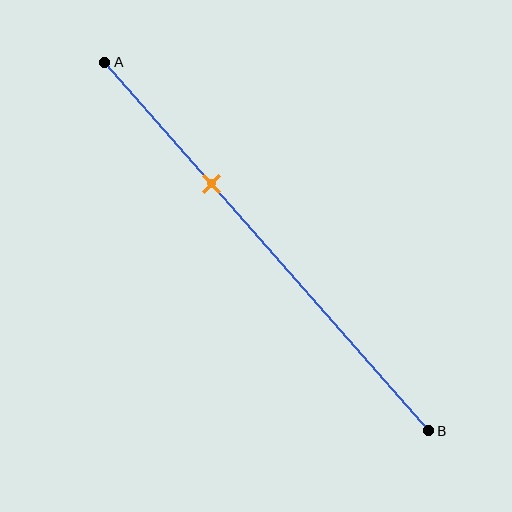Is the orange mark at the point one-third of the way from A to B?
Yes, the mark is approximately at the one-third point.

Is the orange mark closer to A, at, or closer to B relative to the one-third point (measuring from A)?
The orange mark is approximately at the one-third point of segment AB.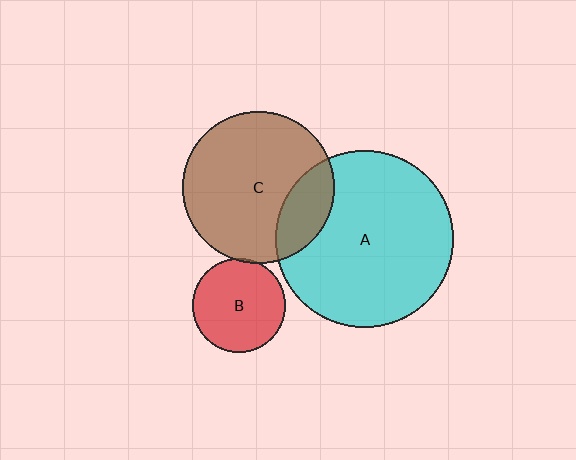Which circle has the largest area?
Circle A (cyan).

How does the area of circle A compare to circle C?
Approximately 1.4 times.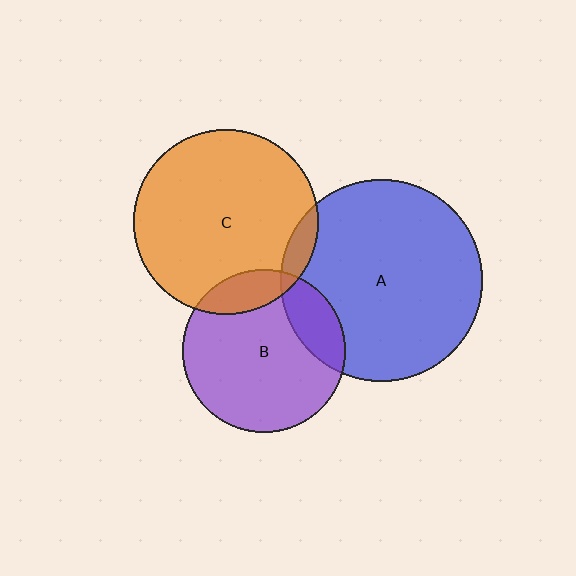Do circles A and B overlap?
Yes.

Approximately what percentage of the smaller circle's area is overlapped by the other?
Approximately 20%.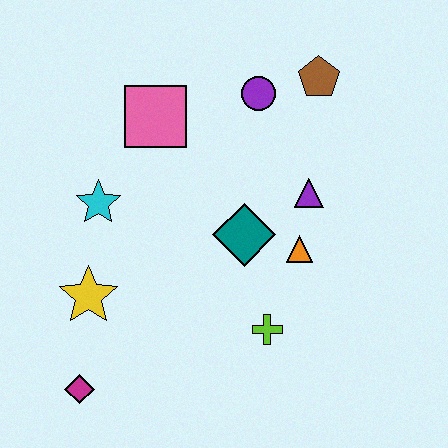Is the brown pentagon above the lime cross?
Yes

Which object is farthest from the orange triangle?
The magenta diamond is farthest from the orange triangle.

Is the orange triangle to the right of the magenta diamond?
Yes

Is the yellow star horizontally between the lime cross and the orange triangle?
No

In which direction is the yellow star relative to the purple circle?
The yellow star is below the purple circle.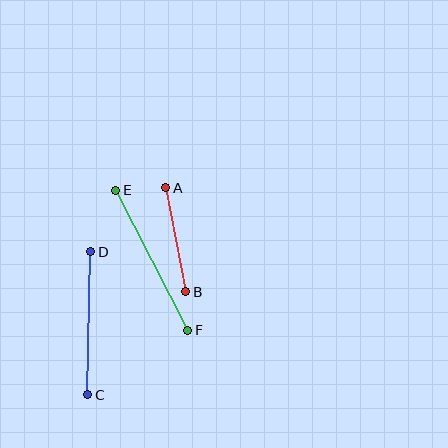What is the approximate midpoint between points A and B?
The midpoint is at approximately (176, 240) pixels.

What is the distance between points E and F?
The distance is approximately 158 pixels.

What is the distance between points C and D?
The distance is approximately 143 pixels.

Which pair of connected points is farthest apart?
Points E and F are farthest apart.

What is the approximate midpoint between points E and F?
The midpoint is at approximately (152, 260) pixels.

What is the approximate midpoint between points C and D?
The midpoint is at approximately (89, 323) pixels.